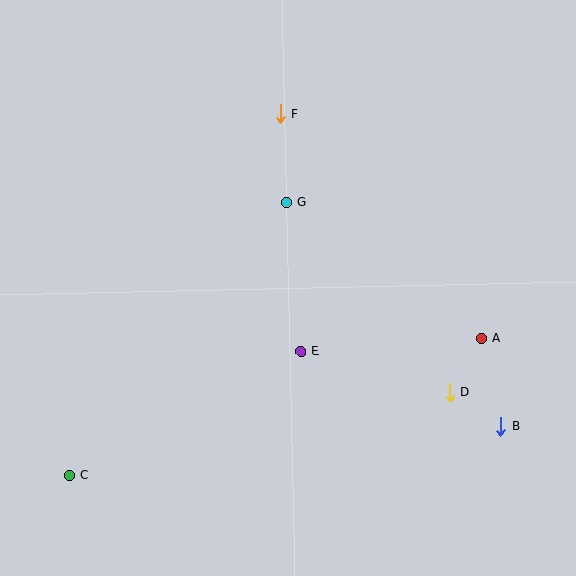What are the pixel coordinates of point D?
Point D is at (450, 393).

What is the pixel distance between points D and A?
The distance between D and A is 63 pixels.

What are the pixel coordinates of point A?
Point A is at (481, 338).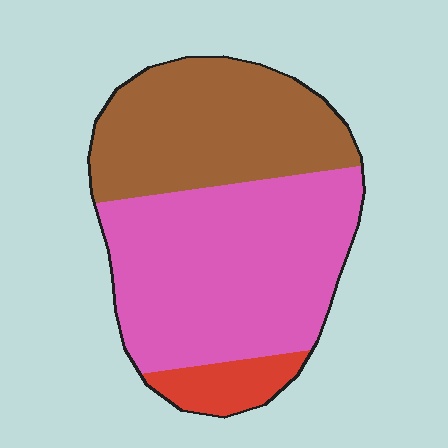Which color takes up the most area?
Pink, at roughly 55%.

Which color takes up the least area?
Red, at roughly 10%.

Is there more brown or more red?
Brown.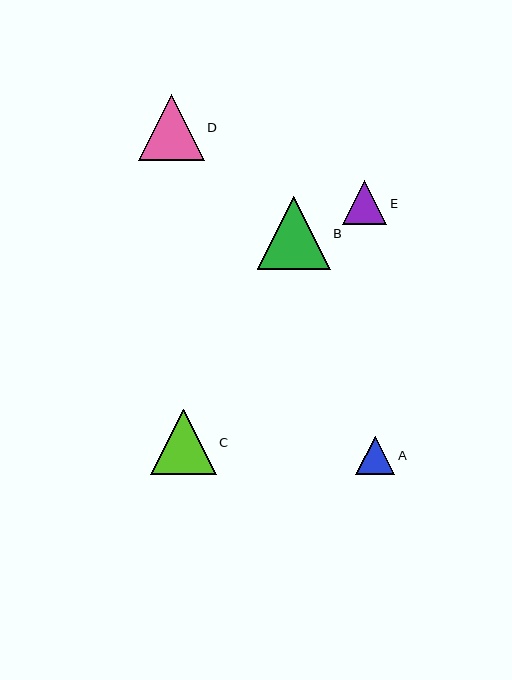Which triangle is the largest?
Triangle B is the largest with a size of approximately 73 pixels.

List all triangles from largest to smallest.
From largest to smallest: B, D, C, E, A.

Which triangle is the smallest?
Triangle A is the smallest with a size of approximately 39 pixels.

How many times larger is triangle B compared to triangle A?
Triangle B is approximately 1.9 times the size of triangle A.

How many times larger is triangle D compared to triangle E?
Triangle D is approximately 1.5 times the size of triangle E.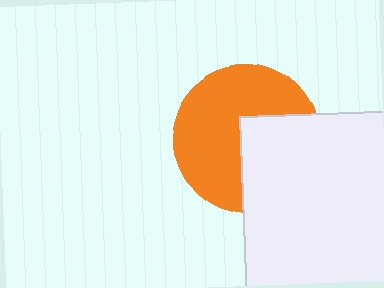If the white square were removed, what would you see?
You would see the complete orange circle.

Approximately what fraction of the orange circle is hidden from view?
Roughly 39% of the orange circle is hidden behind the white square.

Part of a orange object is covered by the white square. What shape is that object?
It is a circle.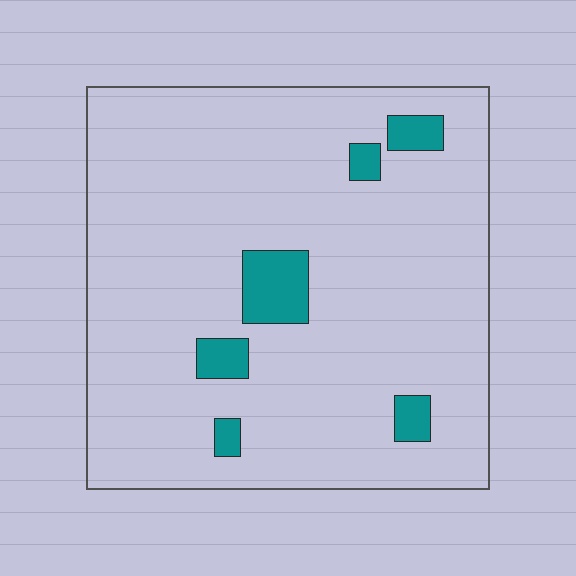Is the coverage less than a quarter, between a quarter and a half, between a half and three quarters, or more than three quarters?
Less than a quarter.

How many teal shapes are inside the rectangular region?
6.